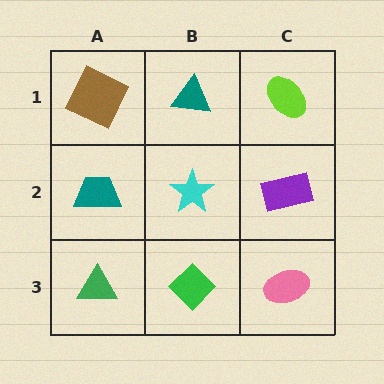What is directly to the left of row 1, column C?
A teal triangle.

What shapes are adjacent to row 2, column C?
A lime ellipse (row 1, column C), a pink ellipse (row 3, column C), a cyan star (row 2, column B).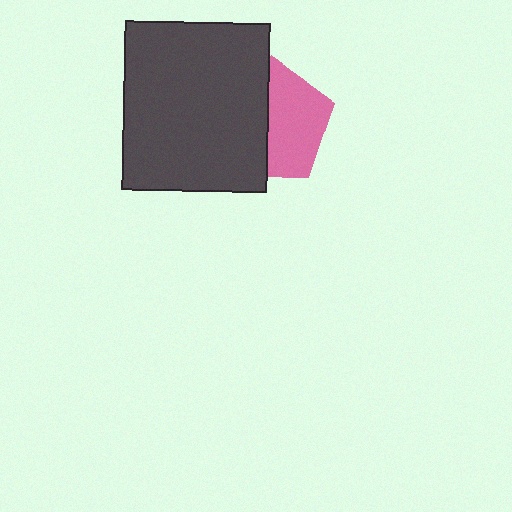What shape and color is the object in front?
The object in front is a dark gray rectangle.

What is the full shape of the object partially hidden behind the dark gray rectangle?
The partially hidden object is a pink pentagon.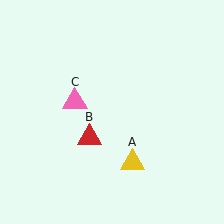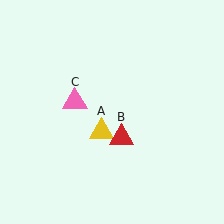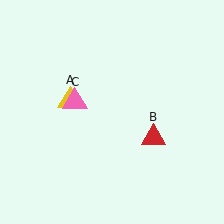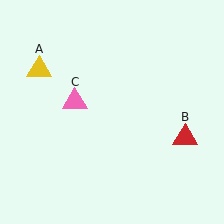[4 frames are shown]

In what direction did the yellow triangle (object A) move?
The yellow triangle (object A) moved up and to the left.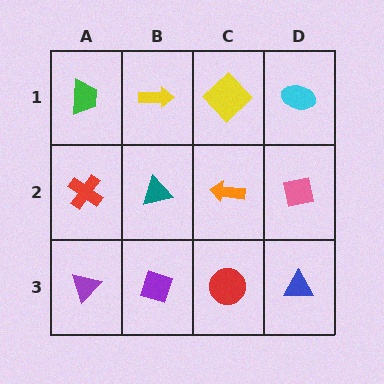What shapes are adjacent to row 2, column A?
A green trapezoid (row 1, column A), a purple triangle (row 3, column A), a teal triangle (row 2, column B).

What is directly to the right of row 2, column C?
A pink square.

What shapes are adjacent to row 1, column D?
A pink square (row 2, column D), a yellow diamond (row 1, column C).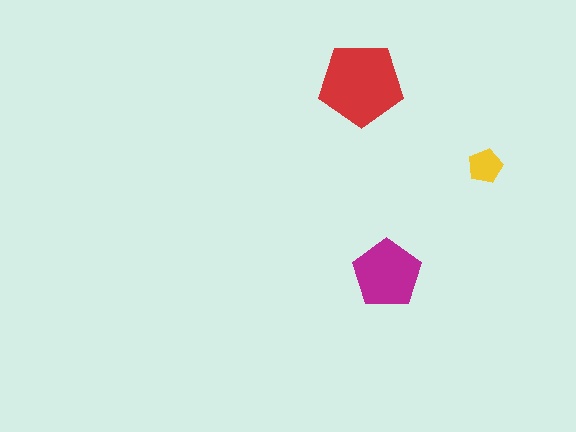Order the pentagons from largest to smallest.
the red one, the magenta one, the yellow one.